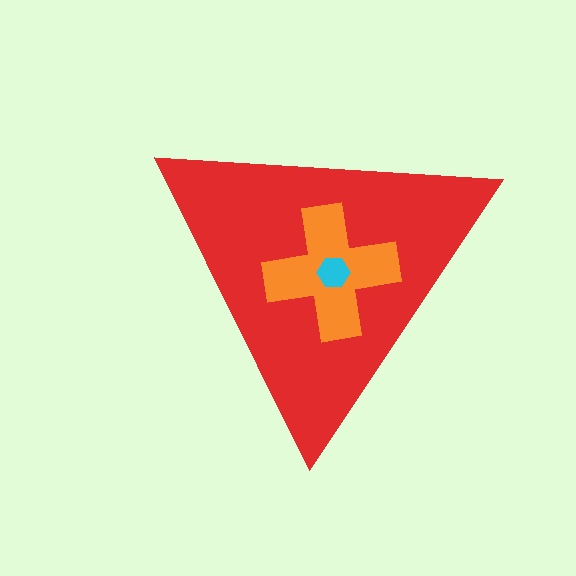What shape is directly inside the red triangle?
The orange cross.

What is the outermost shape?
The red triangle.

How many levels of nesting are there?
3.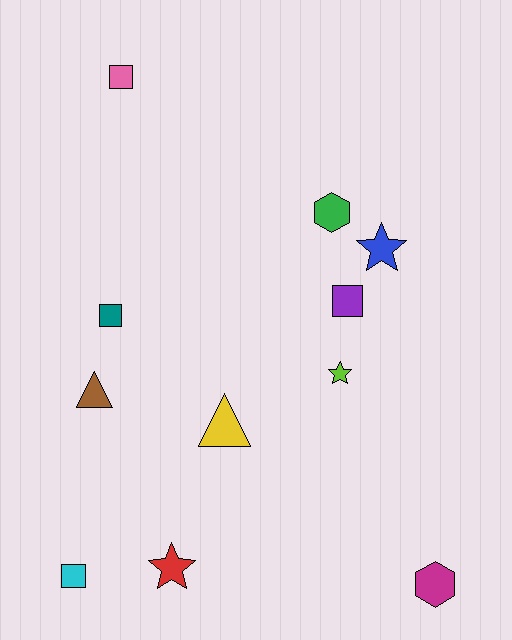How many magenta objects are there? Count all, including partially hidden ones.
There is 1 magenta object.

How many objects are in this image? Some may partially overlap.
There are 11 objects.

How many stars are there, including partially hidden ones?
There are 3 stars.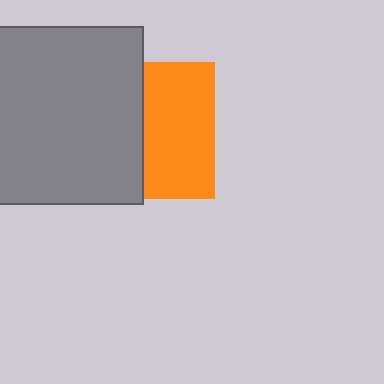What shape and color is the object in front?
The object in front is a gray square.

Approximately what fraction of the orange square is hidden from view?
Roughly 48% of the orange square is hidden behind the gray square.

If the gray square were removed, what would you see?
You would see the complete orange square.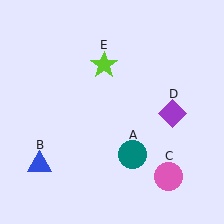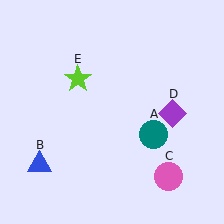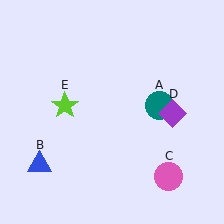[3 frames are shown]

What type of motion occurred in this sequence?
The teal circle (object A), lime star (object E) rotated counterclockwise around the center of the scene.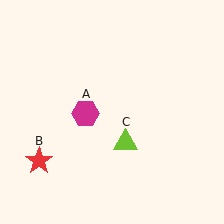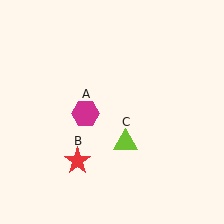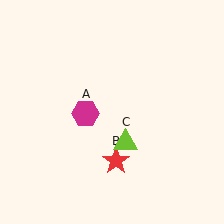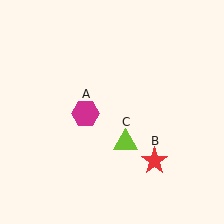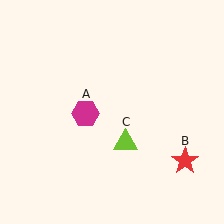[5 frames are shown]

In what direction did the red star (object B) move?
The red star (object B) moved right.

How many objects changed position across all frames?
1 object changed position: red star (object B).